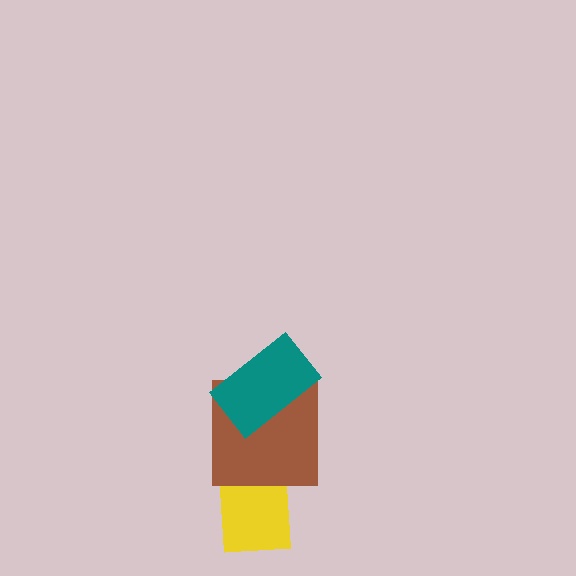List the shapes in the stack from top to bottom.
From top to bottom: the teal rectangle, the brown square, the yellow rectangle.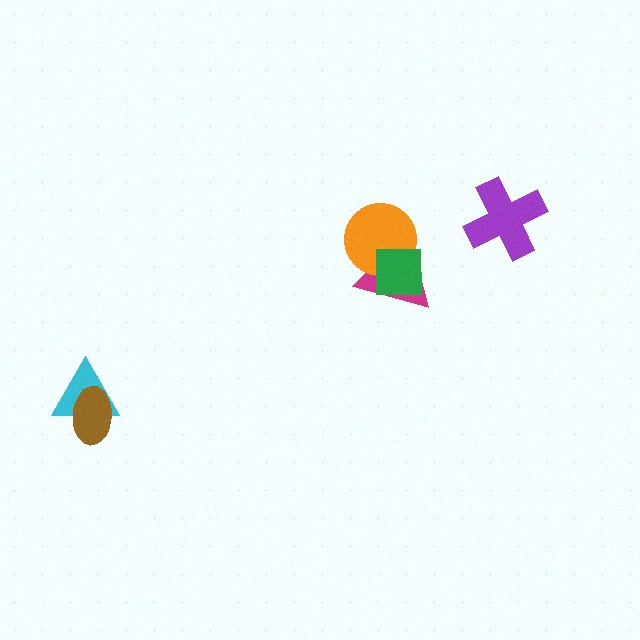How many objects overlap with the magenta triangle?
2 objects overlap with the magenta triangle.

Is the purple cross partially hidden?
No, no other shape covers it.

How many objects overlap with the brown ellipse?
1 object overlaps with the brown ellipse.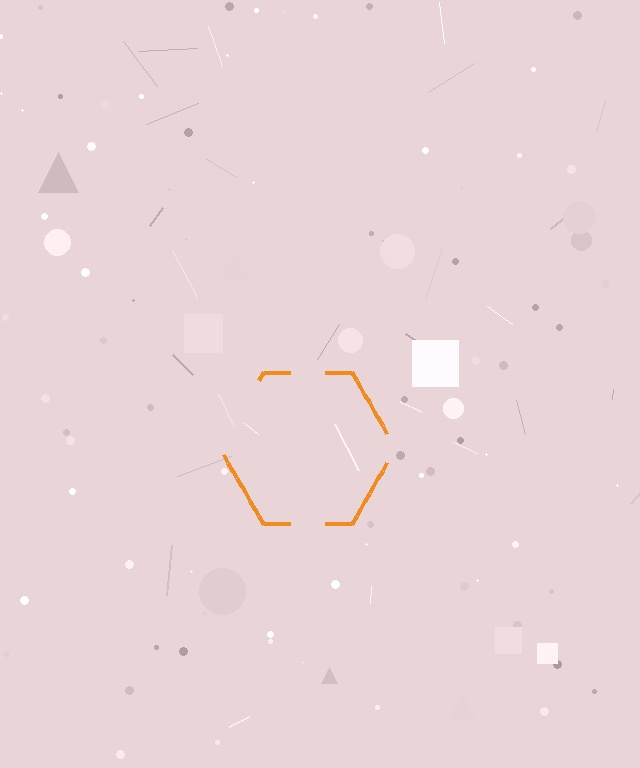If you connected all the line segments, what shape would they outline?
They would outline a hexagon.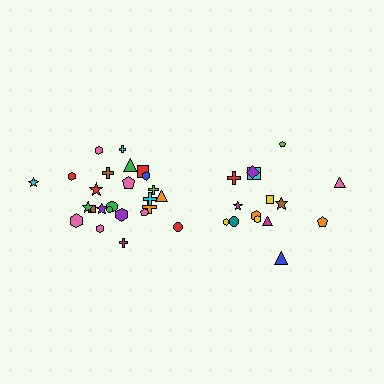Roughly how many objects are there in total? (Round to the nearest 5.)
Roughly 40 objects in total.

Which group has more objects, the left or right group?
The left group.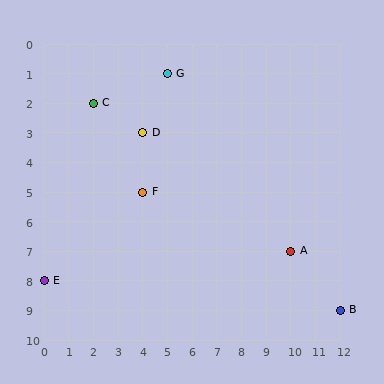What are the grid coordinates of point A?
Point A is at grid coordinates (10, 7).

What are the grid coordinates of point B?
Point B is at grid coordinates (12, 9).